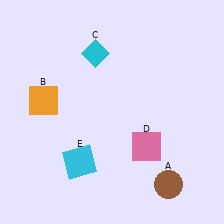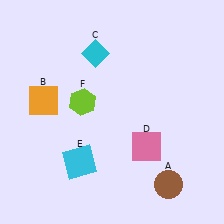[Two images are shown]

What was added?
A lime hexagon (F) was added in Image 2.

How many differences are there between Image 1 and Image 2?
There is 1 difference between the two images.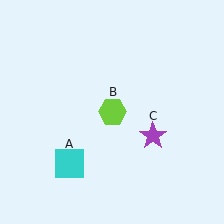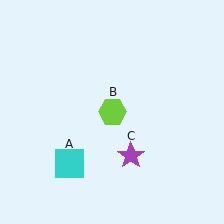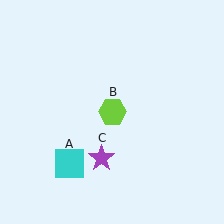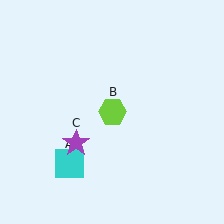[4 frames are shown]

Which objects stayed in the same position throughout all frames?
Cyan square (object A) and lime hexagon (object B) remained stationary.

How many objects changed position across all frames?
1 object changed position: purple star (object C).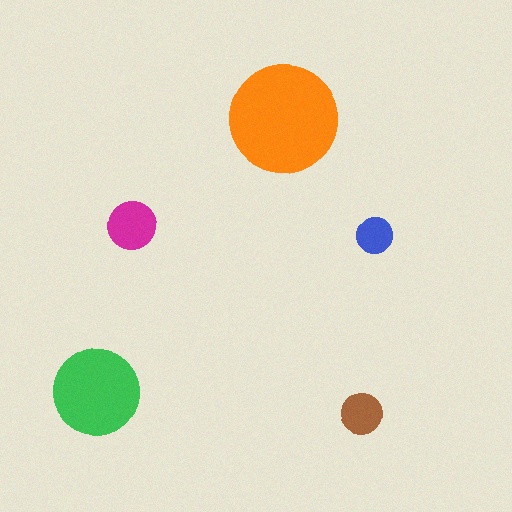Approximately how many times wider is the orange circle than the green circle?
About 1.5 times wider.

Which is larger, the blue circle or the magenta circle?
The magenta one.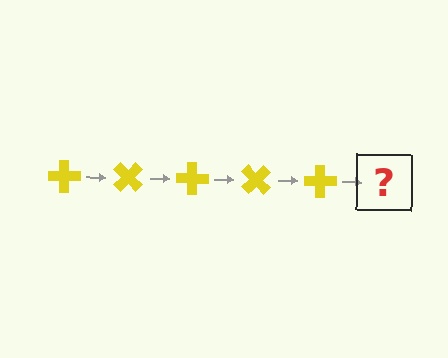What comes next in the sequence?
The next element should be a yellow cross rotated 225 degrees.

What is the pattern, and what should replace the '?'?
The pattern is that the cross rotates 45 degrees each step. The '?' should be a yellow cross rotated 225 degrees.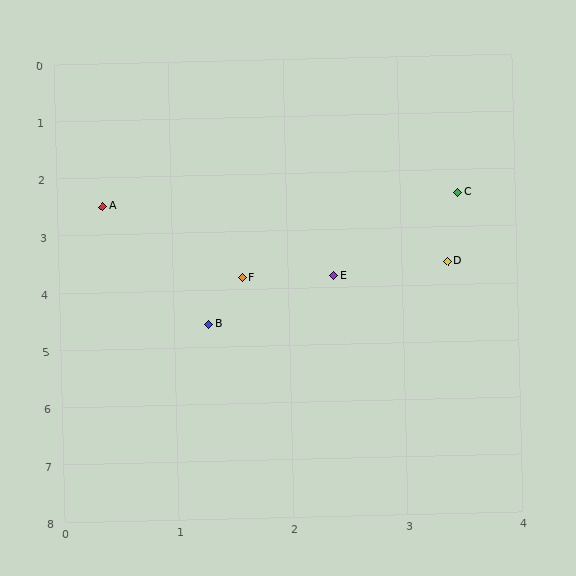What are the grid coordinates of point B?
Point B is at approximately (1.3, 4.6).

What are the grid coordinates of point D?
Point D is at approximately (3.4, 3.6).